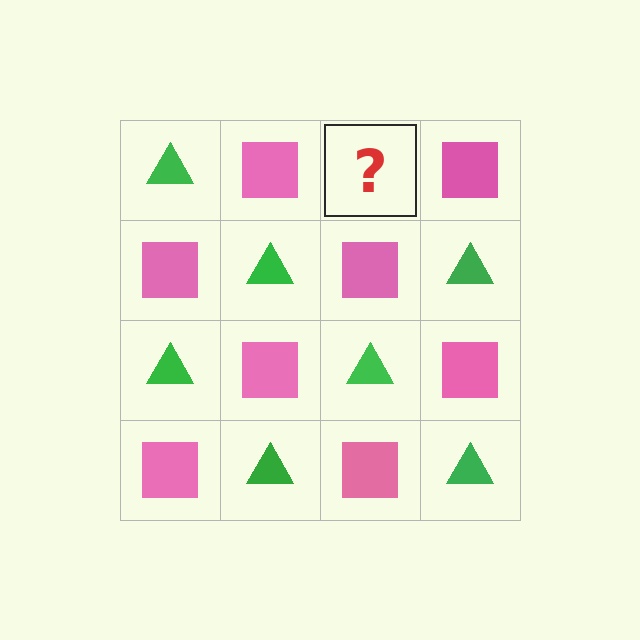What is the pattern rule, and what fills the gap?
The rule is that it alternates green triangle and pink square in a checkerboard pattern. The gap should be filled with a green triangle.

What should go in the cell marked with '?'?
The missing cell should contain a green triangle.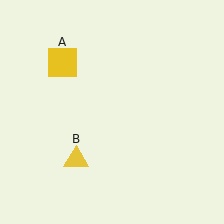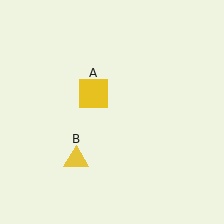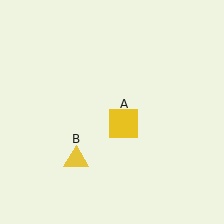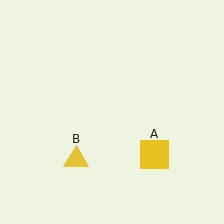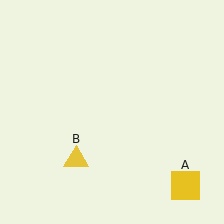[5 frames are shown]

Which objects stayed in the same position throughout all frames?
Yellow triangle (object B) remained stationary.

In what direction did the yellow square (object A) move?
The yellow square (object A) moved down and to the right.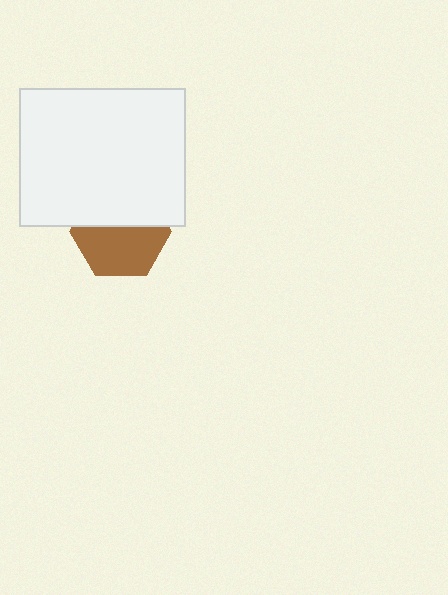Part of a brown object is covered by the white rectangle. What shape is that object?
It is a hexagon.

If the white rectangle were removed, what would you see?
You would see the complete brown hexagon.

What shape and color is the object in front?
The object in front is a white rectangle.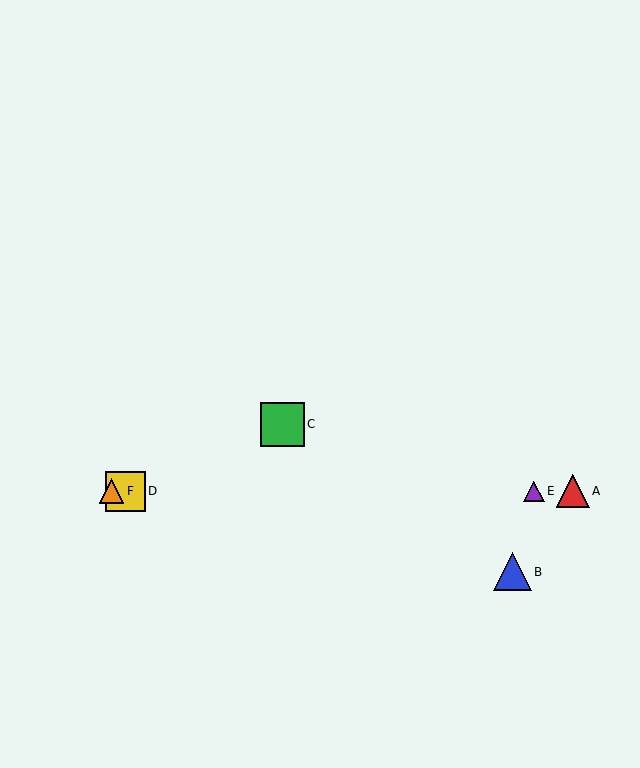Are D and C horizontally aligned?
No, D is at y≈491 and C is at y≈424.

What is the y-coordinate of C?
Object C is at y≈424.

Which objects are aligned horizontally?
Objects A, D, E, F are aligned horizontally.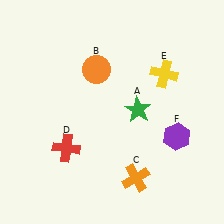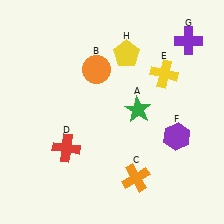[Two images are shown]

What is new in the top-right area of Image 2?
A purple cross (G) was added in the top-right area of Image 2.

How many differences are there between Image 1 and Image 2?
There are 2 differences between the two images.